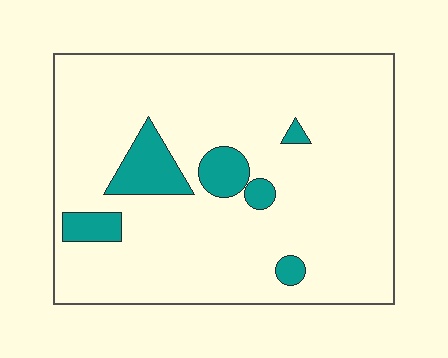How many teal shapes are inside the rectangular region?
6.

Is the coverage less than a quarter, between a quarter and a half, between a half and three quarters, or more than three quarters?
Less than a quarter.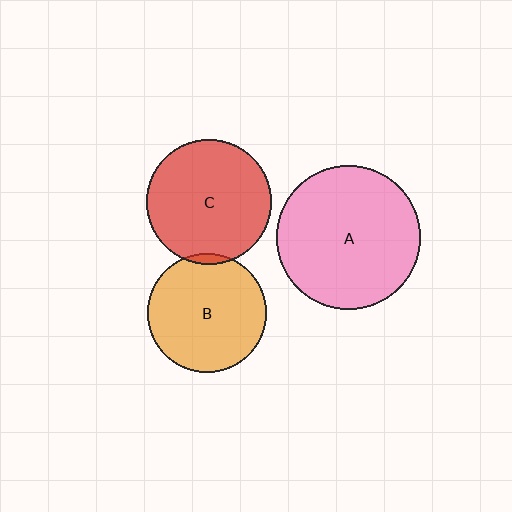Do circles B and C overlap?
Yes.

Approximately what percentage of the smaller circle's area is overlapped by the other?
Approximately 5%.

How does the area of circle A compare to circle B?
Approximately 1.5 times.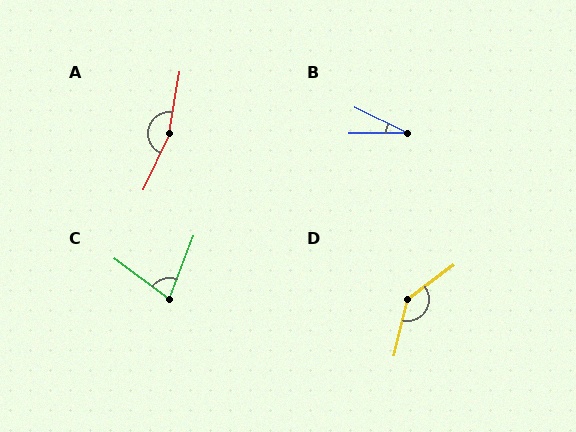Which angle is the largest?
A, at approximately 164 degrees.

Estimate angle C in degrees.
Approximately 75 degrees.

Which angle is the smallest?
B, at approximately 27 degrees.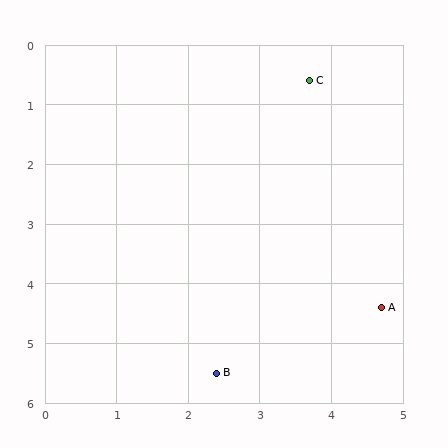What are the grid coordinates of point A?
Point A is at approximately (4.7, 4.4).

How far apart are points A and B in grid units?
Points A and B are about 2.5 grid units apart.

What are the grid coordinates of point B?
Point B is at approximately (2.4, 5.5).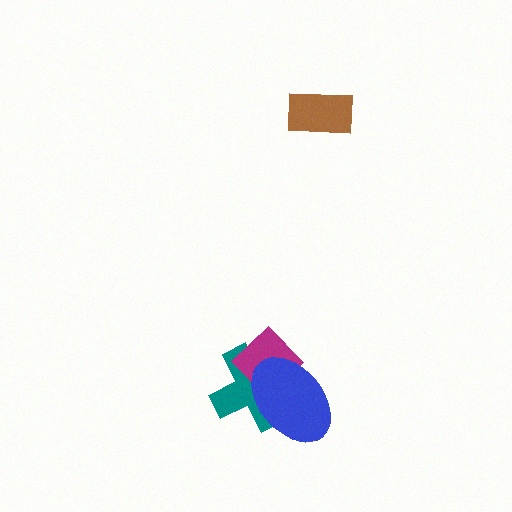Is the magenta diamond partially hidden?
Yes, it is partially covered by another shape.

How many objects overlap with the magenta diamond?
2 objects overlap with the magenta diamond.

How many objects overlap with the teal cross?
2 objects overlap with the teal cross.